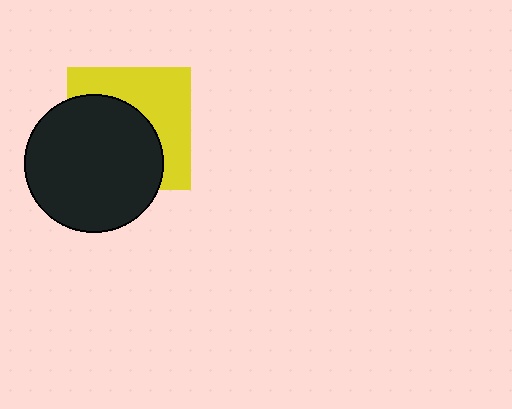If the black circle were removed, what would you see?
You would see the complete yellow square.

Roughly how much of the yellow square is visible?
About half of it is visible (roughly 47%).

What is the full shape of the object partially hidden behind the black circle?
The partially hidden object is a yellow square.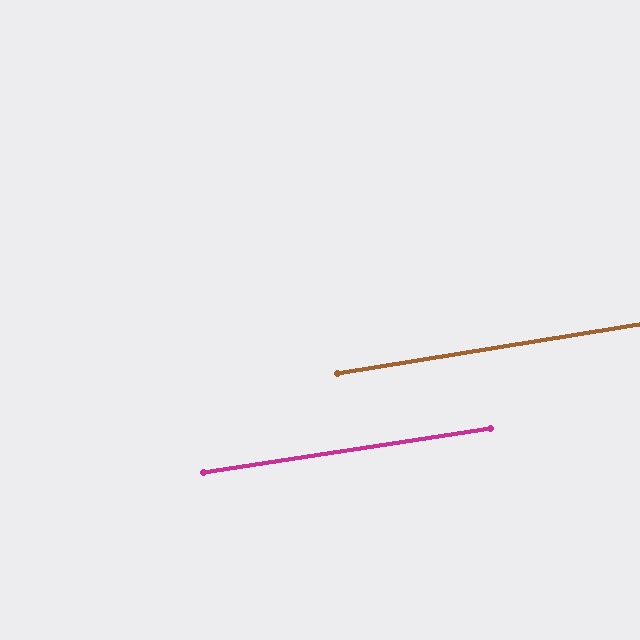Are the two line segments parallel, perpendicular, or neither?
Parallel — their directions differ by only 0.8°.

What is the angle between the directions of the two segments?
Approximately 1 degree.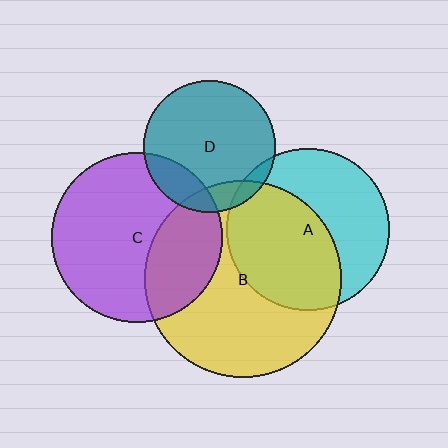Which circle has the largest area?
Circle B (yellow).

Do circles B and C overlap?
Yes.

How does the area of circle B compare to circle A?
Approximately 1.5 times.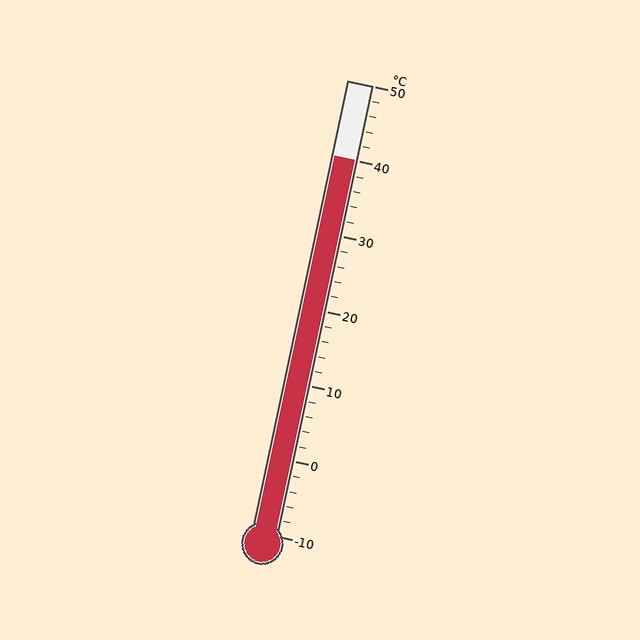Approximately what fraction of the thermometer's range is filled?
The thermometer is filled to approximately 85% of its range.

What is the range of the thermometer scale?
The thermometer scale ranges from -10°C to 50°C.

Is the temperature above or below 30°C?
The temperature is above 30°C.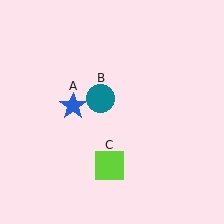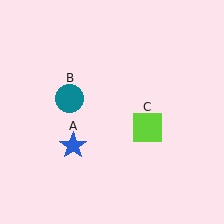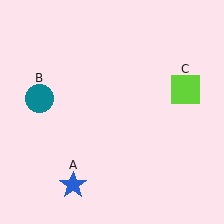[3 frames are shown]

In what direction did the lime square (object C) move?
The lime square (object C) moved up and to the right.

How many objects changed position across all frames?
3 objects changed position: blue star (object A), teal circle (object B), lime square (object C).